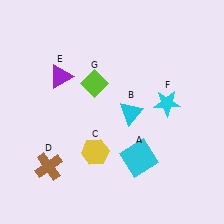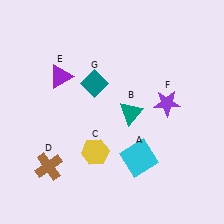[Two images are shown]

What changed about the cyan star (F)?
In Image 1, F is cyan. In Image 2, it changed to purple.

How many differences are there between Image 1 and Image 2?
There are 3 differences between the two images.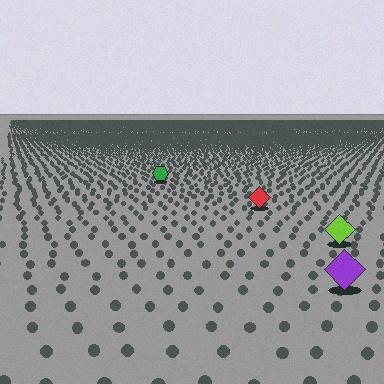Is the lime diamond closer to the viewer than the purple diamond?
No. The purple diamond is closer — you can tell from the texture gradient: the ground texture is coarser near it.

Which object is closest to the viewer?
The purple diamond is closest. The texture marks near it are larger and more spread out.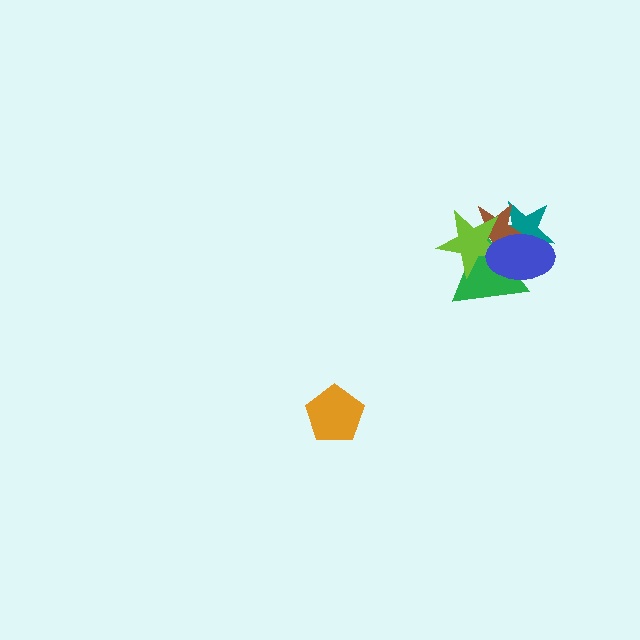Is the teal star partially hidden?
Yes, it is partially covered by another shape.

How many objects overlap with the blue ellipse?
4 objects overlap with the blue ellipse.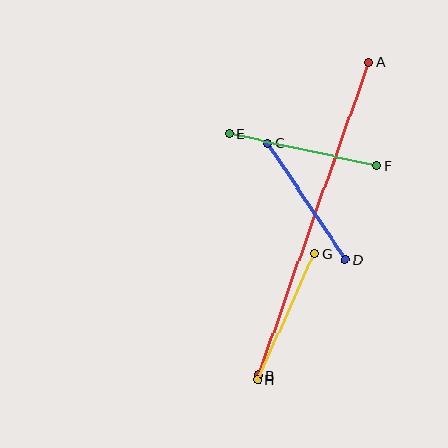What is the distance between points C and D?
The distance is approximately 140 pixels.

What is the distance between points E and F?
The distance is approximately 151 pixels.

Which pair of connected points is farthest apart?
Points A and B are farthest apart.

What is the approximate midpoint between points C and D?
The midpoint is at approximately (306, 201) pixels.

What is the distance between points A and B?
The distance is approximately 332 pixels.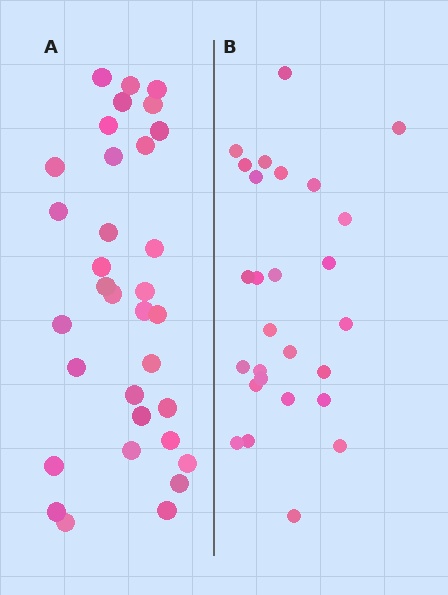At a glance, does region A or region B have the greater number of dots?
Region A (the left region) has more dots.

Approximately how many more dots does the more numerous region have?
Region A has about 6 more dots than region B.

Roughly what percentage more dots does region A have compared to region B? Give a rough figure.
About 20% more.